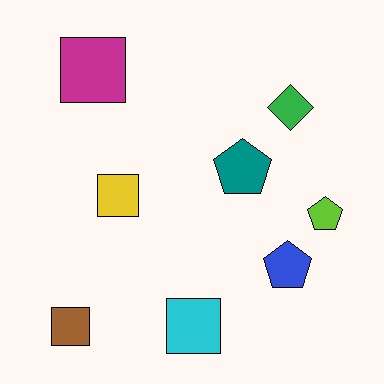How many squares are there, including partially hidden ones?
There are 4 squares.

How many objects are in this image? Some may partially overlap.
There are 8 objects.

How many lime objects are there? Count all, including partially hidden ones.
There is 1 lime object.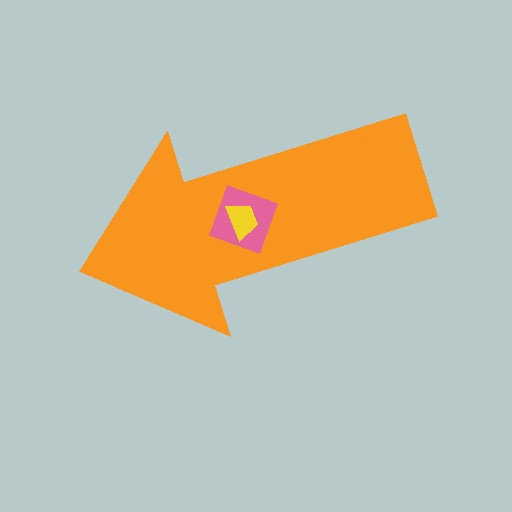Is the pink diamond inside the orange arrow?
Yes.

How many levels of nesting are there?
3.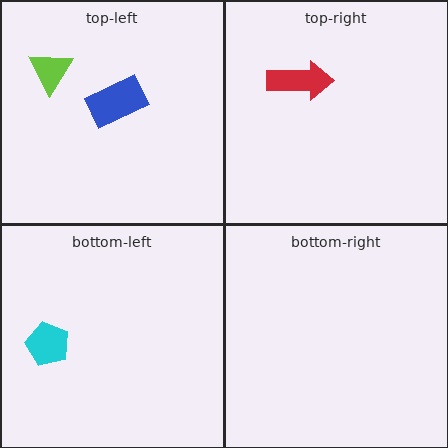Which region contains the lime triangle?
The top-left region.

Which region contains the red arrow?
The top-right region.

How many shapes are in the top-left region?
2.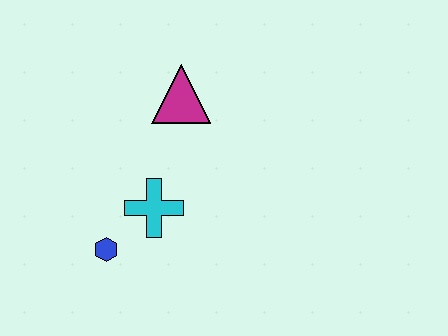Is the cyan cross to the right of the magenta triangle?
No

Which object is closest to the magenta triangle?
The cyan cross is closest to the magenta triangle.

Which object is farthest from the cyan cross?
The magenta triangle is farthest from the cyan cross.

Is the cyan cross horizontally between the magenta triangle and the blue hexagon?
Yes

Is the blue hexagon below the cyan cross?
Yes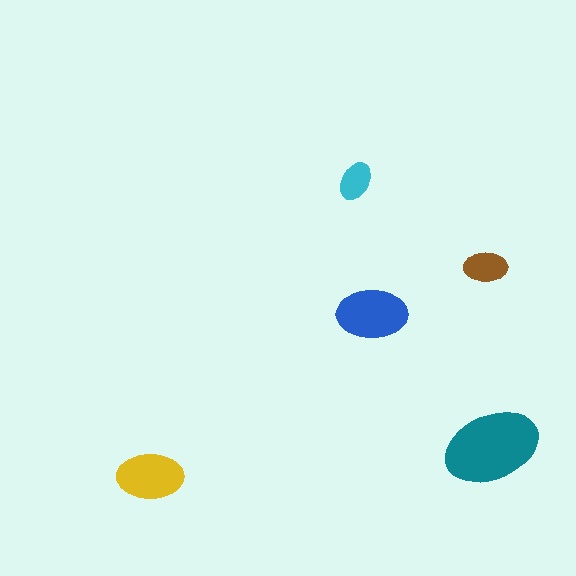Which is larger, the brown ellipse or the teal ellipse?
The teal one.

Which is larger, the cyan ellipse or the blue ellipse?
The blue one.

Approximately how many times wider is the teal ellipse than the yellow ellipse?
About 1.5 times wider.